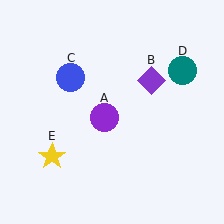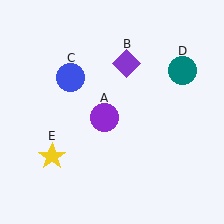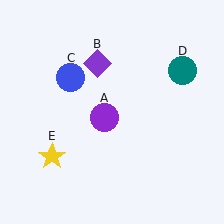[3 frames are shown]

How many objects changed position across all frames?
1 object changed position: purple diamond (object B).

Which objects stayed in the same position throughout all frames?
Purple circle (object A) and blue circle (object C) and teal circle (object D) and yellow star (object E) remained stationary.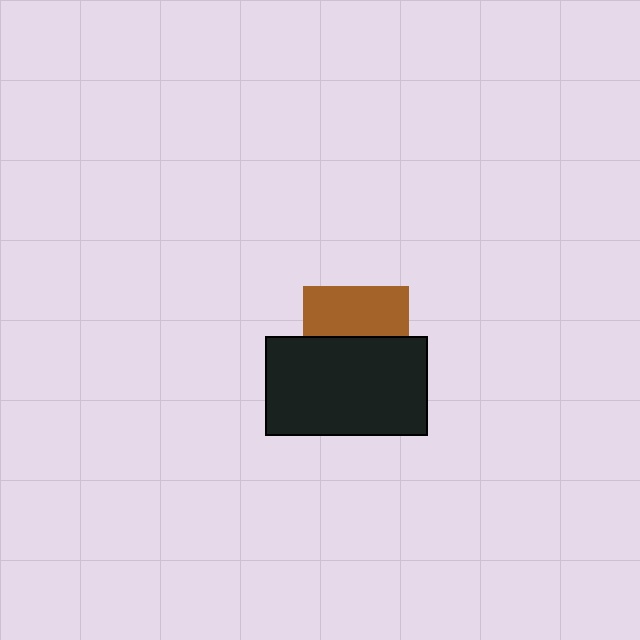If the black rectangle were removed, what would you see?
You would see the complete brown square.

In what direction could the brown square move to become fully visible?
The brown square could move up. That would shift it out from behind the black rectangle entirely.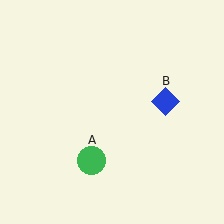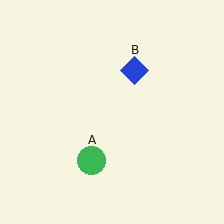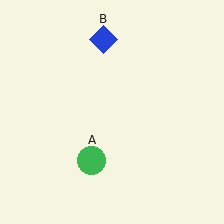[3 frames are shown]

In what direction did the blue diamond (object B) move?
The blue diamond (object B) moved up and to the left.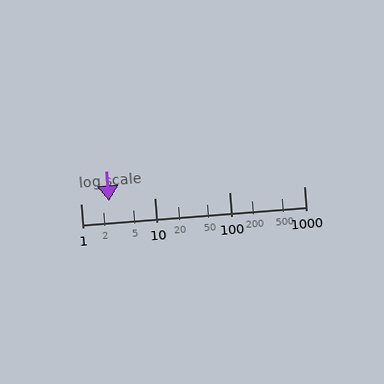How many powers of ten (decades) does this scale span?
The scale spans 3 decades, from 1 to 1000.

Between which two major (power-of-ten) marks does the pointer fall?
The pointer is between 1 and 10.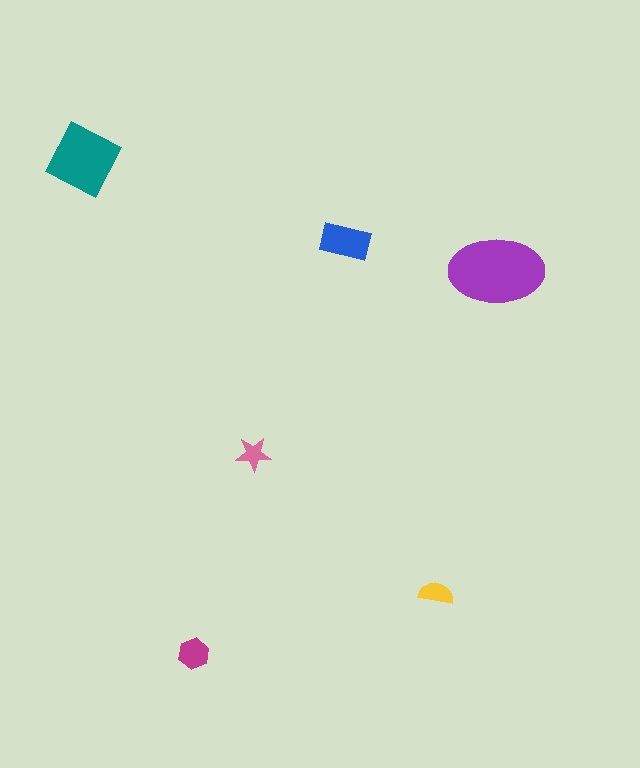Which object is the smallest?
The pink star.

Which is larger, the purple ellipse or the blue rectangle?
The purple ellipse.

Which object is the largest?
The purple ellipse.